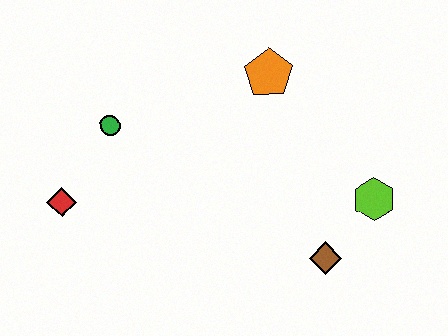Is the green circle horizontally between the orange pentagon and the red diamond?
Yes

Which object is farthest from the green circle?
The lime hexagon is farthest from the green circle.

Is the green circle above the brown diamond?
Yes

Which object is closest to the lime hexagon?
The brown diamond is closest to the lime hexagon.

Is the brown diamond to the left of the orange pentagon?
No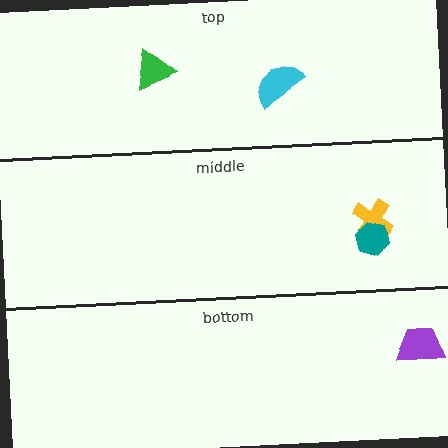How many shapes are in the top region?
2.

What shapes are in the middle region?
The yellow cross, the teal hexagon.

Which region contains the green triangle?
The top region.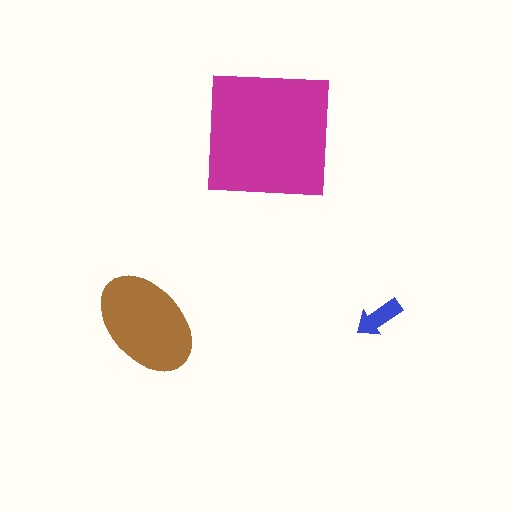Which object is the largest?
The magenta square.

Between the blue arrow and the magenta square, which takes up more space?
The magenta square.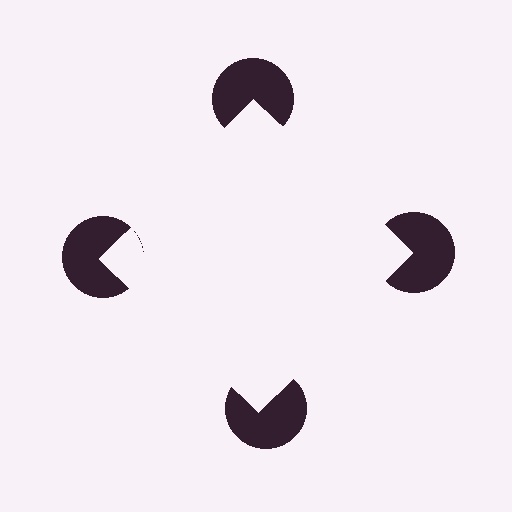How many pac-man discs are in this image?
There are 4 — one at each vertex of the illusory square.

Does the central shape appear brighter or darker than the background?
It typically appears slightly brighter than the background, even though no actual brightness change is drawn.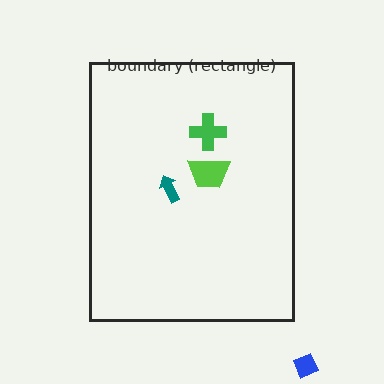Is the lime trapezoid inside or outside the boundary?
Inside.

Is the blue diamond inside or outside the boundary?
Outside.